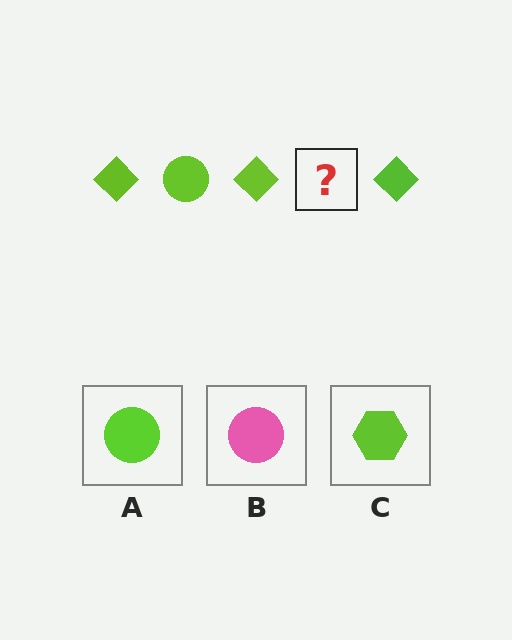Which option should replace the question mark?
Option A.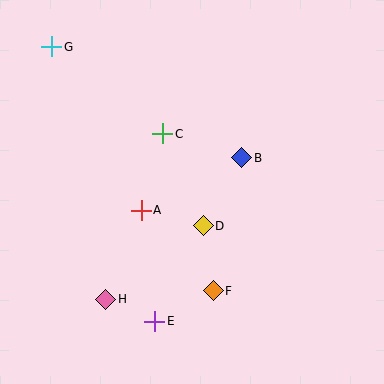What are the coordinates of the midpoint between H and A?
The midpoint between H and A is at (123, 255).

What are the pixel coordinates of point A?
Point A is at (141, 210).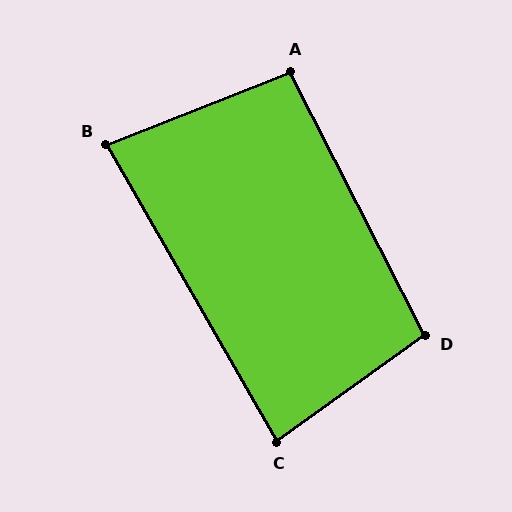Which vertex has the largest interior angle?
D, at approximately 99 degrees.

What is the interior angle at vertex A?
Approximately 96 degrees (obtuse).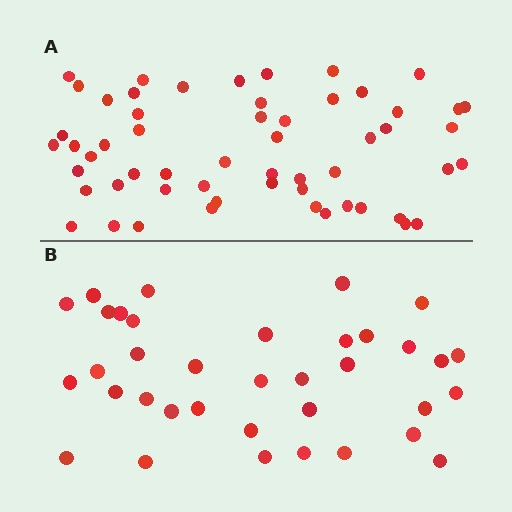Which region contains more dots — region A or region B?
Region A (the top region) has more dots.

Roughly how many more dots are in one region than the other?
Region A has approximately 20 more dots than region B.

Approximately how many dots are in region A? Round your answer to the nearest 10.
About 60 dots. (The exact count is 56, which rounds to 60.)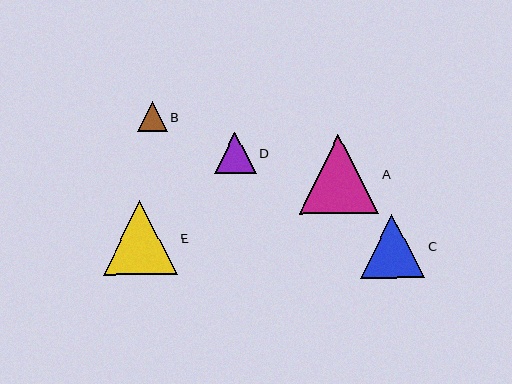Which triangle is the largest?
Triangle A is the largest with a size of approximately 79 pixels.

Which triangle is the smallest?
Triangle B is the smallest with a size of approximately 30 pixels.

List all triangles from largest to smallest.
From largest to smallest: A, E, C, D, B.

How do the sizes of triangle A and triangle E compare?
Triangle A and triangle E are approximately the same size.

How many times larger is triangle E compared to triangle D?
Triangle E is approximately 1.8 times the size of triangle D.